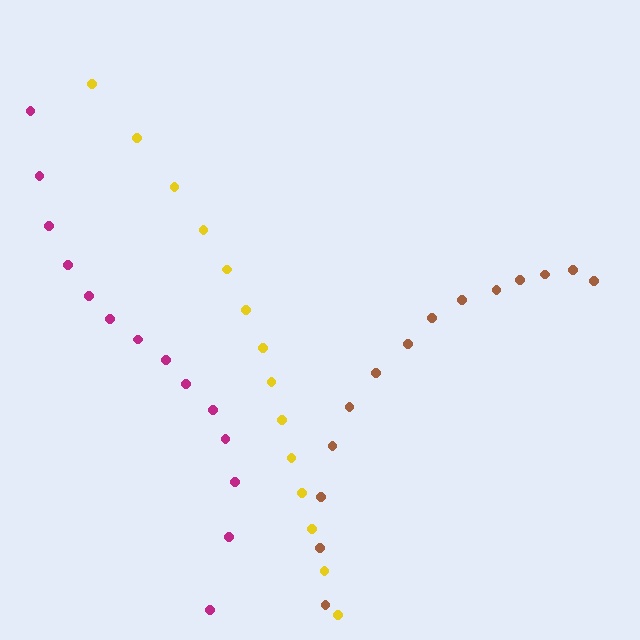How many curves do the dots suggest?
There are 3 distinct paths.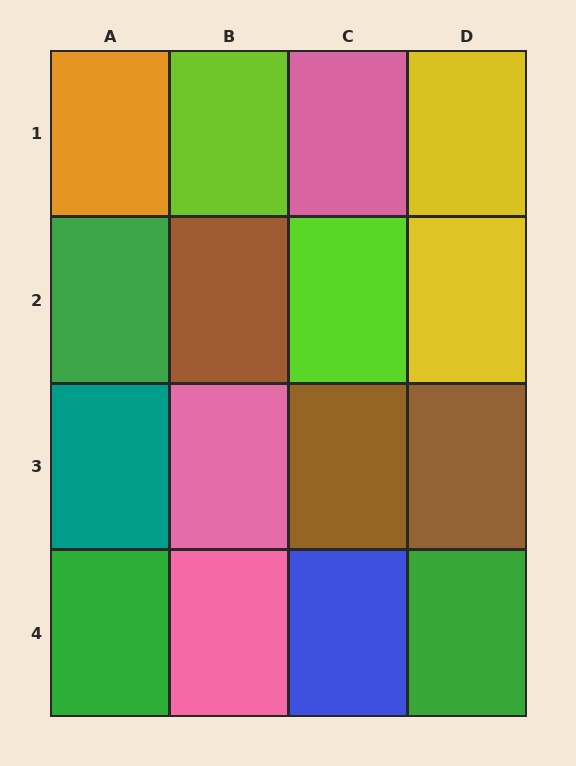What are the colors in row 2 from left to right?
Green, brown, lime, yellow.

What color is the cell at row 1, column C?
Pink.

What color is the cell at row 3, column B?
Pink.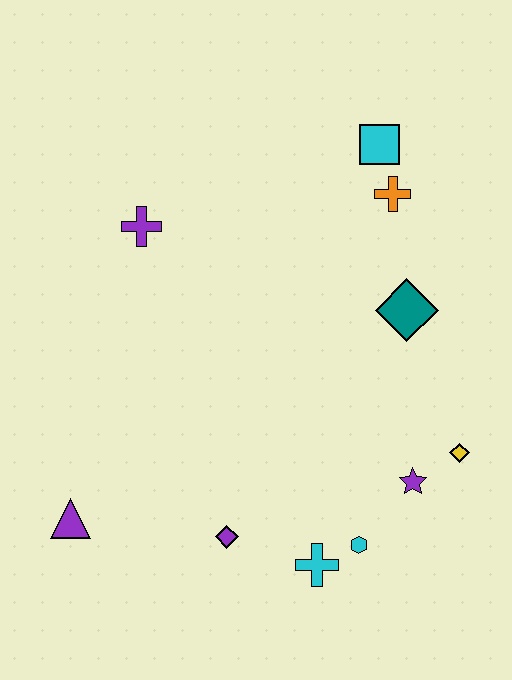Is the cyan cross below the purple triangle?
Yes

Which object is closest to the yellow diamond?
The purple star is closest to the yellow diamond.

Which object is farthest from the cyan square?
The purple triangle is farthest from the cyan square.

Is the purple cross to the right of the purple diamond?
No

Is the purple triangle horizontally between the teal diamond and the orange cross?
No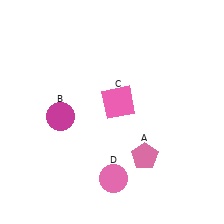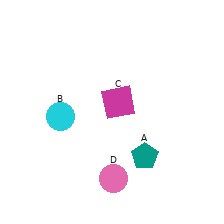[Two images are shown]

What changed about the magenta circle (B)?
In Image 1, B is magenta. In Image 2, it changed to cyan.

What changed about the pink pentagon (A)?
In Image 1, A is pink. In Image 2, it changed to teal.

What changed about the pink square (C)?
In Image 1, C is pink. In Image 2, it changed to magenta.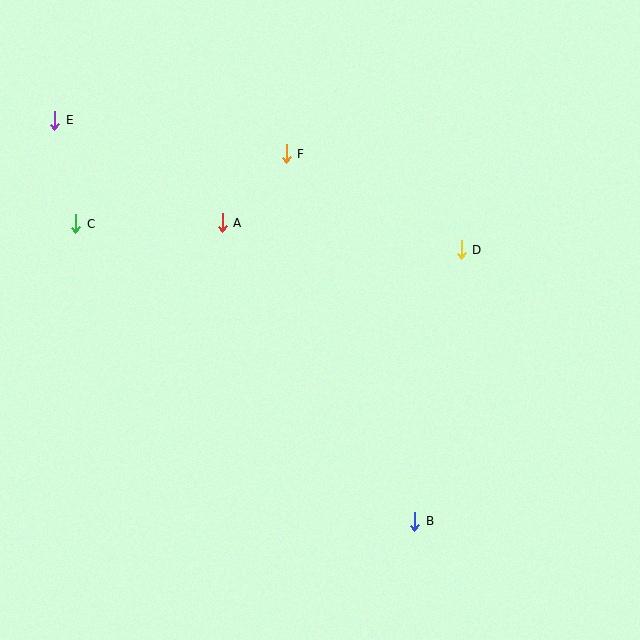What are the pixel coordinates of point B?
Point B is at (415, 521).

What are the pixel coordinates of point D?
Point D is at (461, 250).